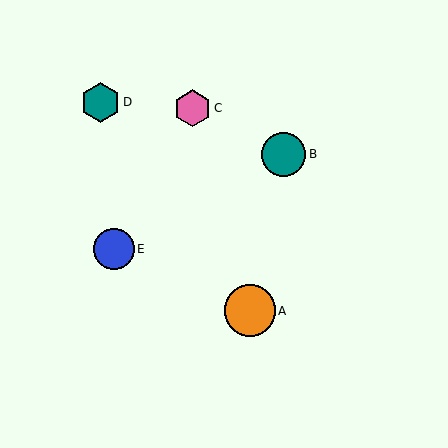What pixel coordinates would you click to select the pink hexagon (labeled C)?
Click at (192, 108) to select the pink hexagon C.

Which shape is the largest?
The orange circle (labeled A) is the largest.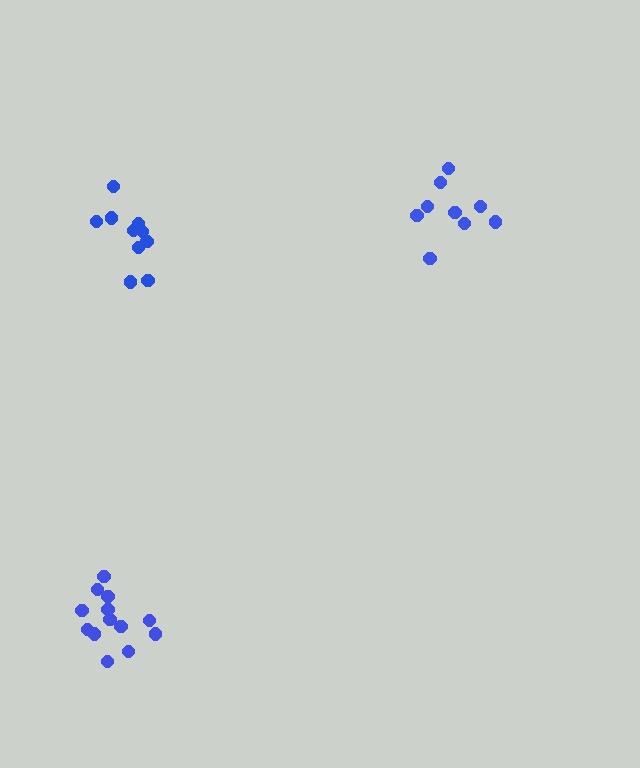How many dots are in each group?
Group 1: 9 dots, Group 2: 10 dots, Group 3: 13 dots (32 total).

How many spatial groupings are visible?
There are 3 spatial groupings.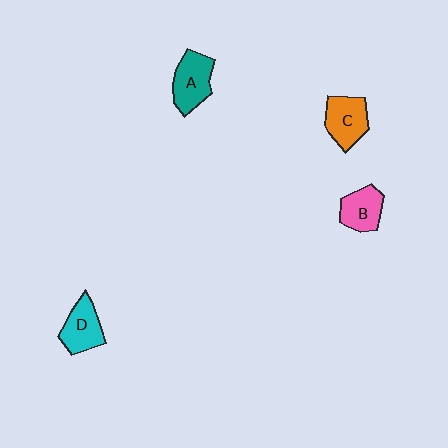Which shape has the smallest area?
Shape B (pink).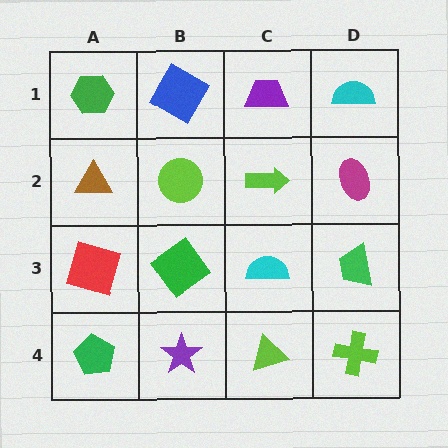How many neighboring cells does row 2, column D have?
3.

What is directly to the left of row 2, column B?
A brown triangle.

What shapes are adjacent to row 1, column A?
A brown triangle (row 2, column A), a blue square (row 1, column B).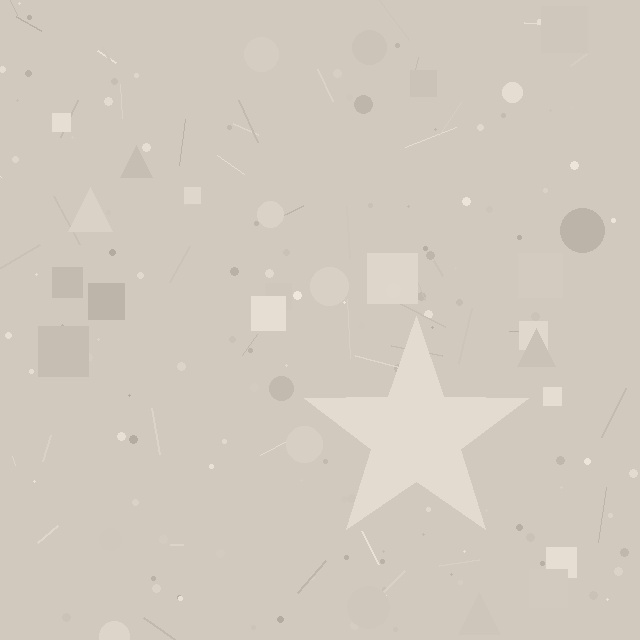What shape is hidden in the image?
A star is hidden in the image.